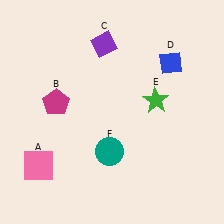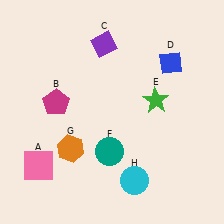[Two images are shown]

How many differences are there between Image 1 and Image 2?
There are 2 differences between the two images.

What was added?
An orange hexagon (G), a cyan circle (H) were added in Image 2.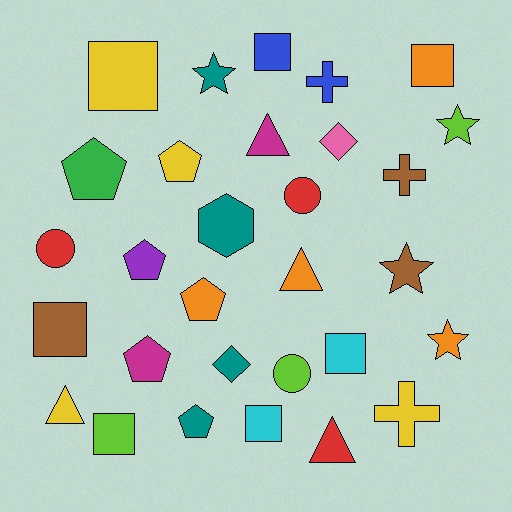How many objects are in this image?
There are 30 objects.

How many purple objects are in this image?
There is 1 purple object.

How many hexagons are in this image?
There is 1 hexagon.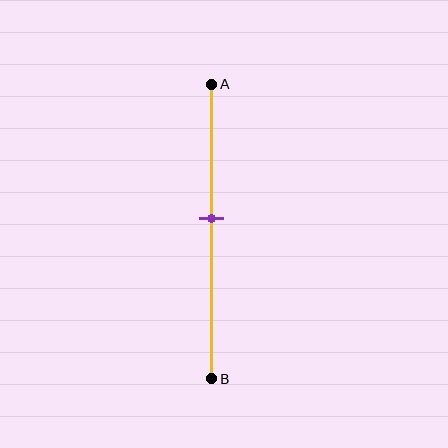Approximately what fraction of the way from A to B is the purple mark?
The purple mark is approximately 45% of the way from A to B.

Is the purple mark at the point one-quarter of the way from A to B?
No, the mark is at about 45% from A, not at the 25% one-quarter point.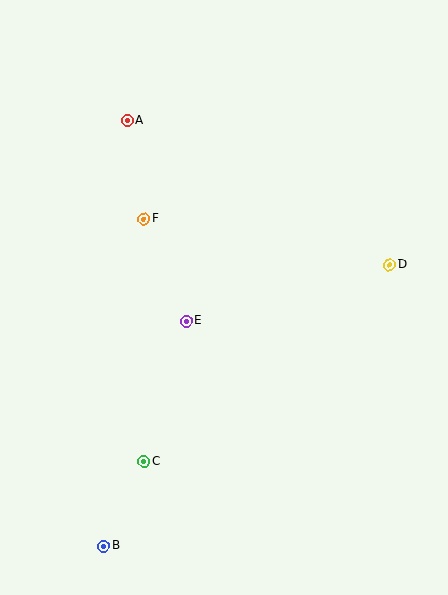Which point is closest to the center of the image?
Point E at (186, 321) is closest to the center.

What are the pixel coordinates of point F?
Point F is at (144, 219).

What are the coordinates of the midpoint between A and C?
The midpoint between A and C is at (136, 291).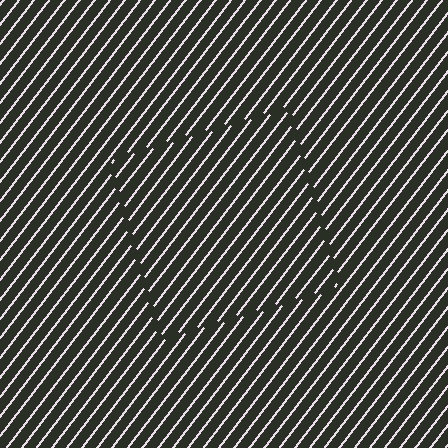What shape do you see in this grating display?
An illusory square. The interior of the shape contains the same grating, shifted by half a period — the contour is defined by the phase discontinuity where line-ends from the inner and outer gratings abut.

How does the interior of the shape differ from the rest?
The interior of the shape contains the same grating, shifted by half a period — the contour is defined by the phase discontinuity where line-ends from the inner and outer gratings abut.